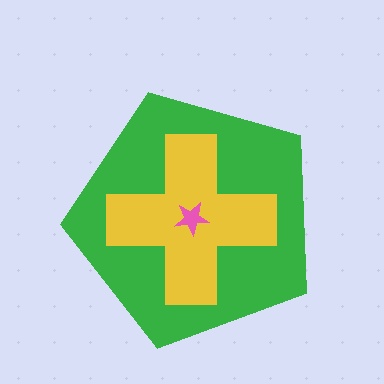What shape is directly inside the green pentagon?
The yellow cross.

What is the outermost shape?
The green pentagon.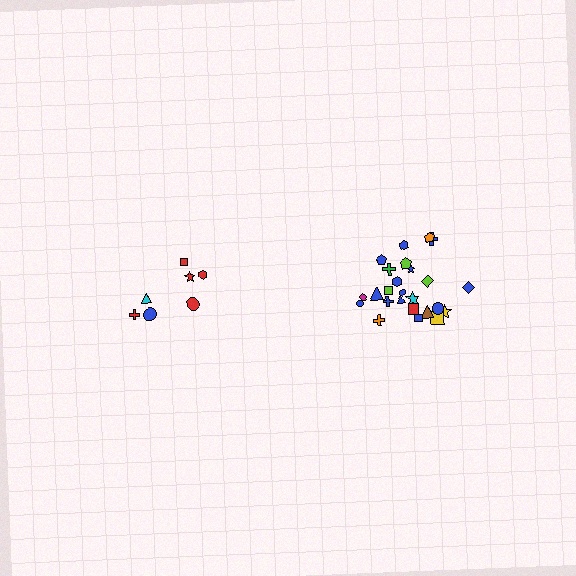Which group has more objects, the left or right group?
The right group.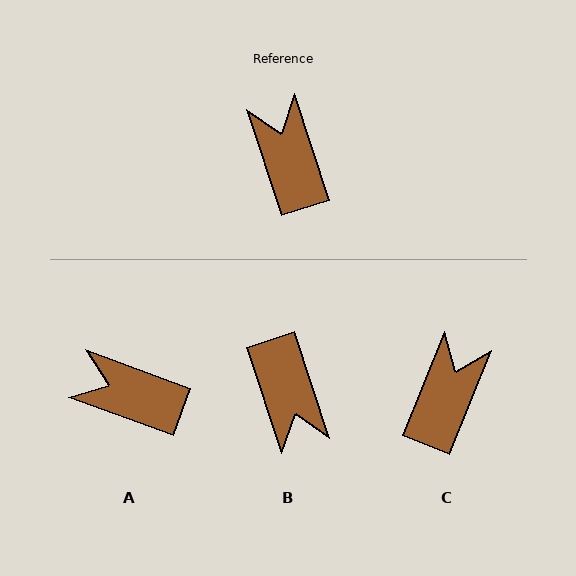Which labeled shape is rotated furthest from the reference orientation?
B, about 180 degrees away.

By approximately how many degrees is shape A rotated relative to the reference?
Approximately 52 degrees counter-clockwise.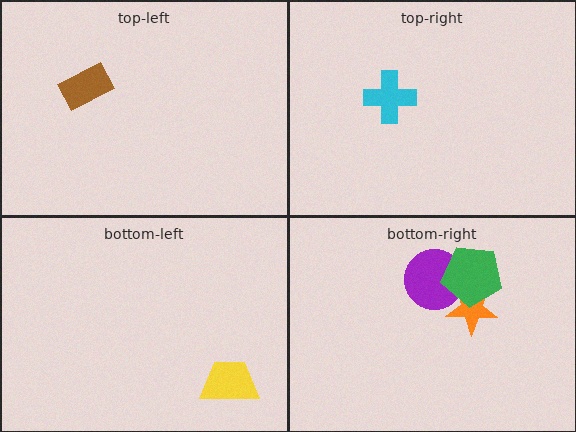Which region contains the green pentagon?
The bottom-right region.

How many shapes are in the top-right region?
1.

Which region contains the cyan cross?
The top-right region.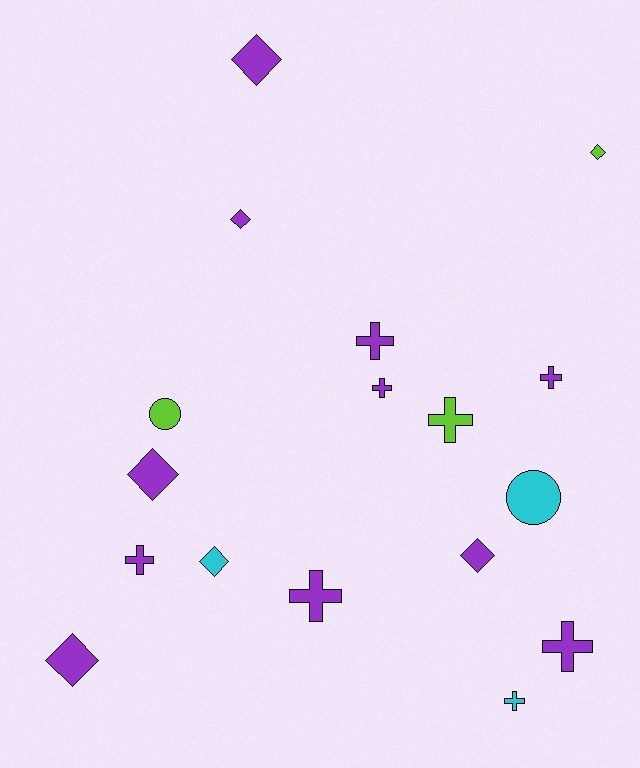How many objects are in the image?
There are 17 objects.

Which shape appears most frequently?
Cross, with 8 objects.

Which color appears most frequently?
Purple, with 11 objects.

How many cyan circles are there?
There is 1 cyan circle.